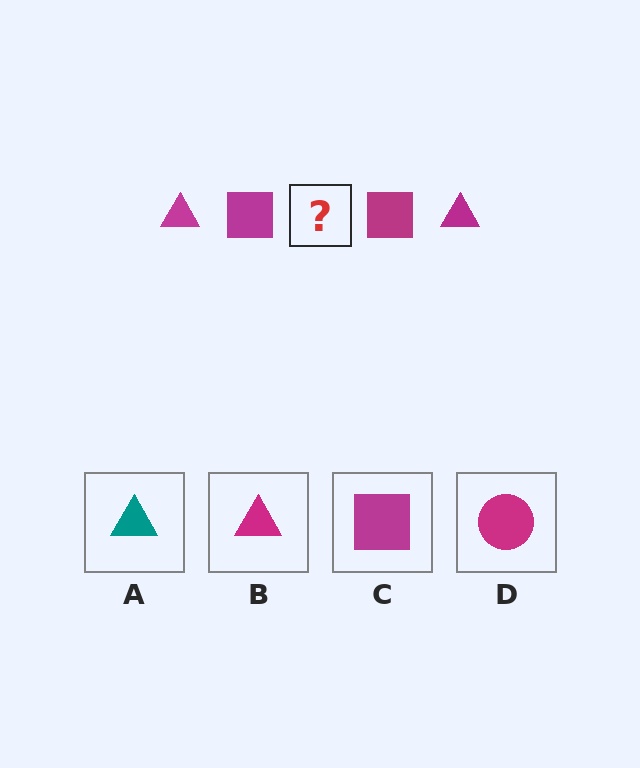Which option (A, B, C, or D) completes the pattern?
B.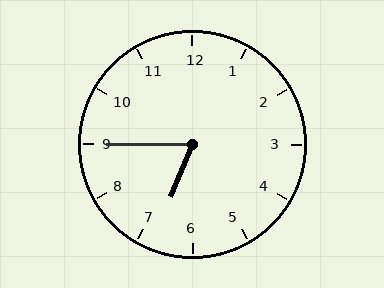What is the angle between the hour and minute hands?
Approximately 68 degrees.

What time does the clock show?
6:45.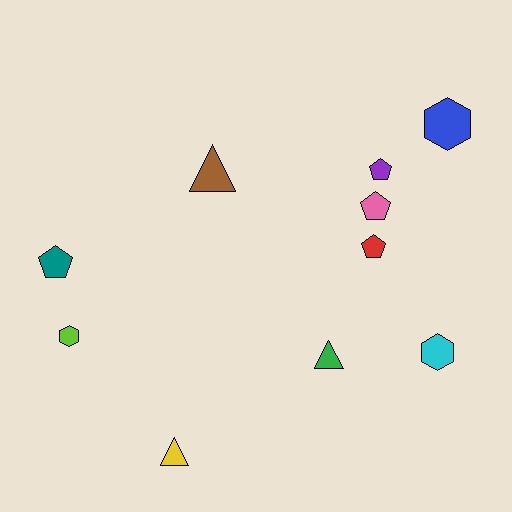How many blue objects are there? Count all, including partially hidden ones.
There is 1 blue object.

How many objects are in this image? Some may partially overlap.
There are 10 objects.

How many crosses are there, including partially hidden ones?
There are no crosses.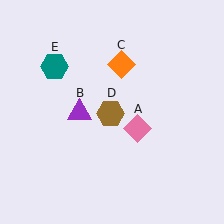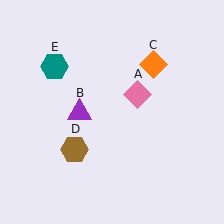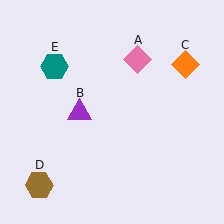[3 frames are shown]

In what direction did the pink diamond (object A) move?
The pink diamond (object A) moved up.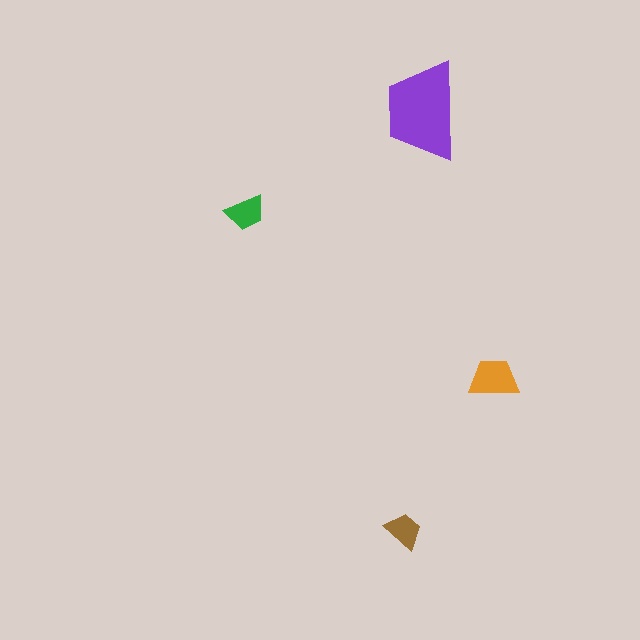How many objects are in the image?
There are 4 objects in the image.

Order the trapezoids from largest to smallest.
the purple one, the orange one, the green one, the brown one.